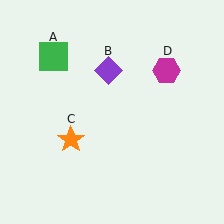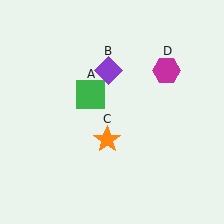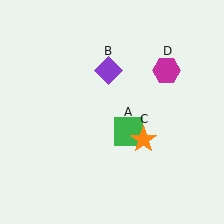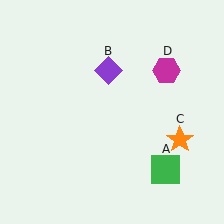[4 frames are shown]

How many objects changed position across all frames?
2 objects changed position: green square (object A), orange star (object C).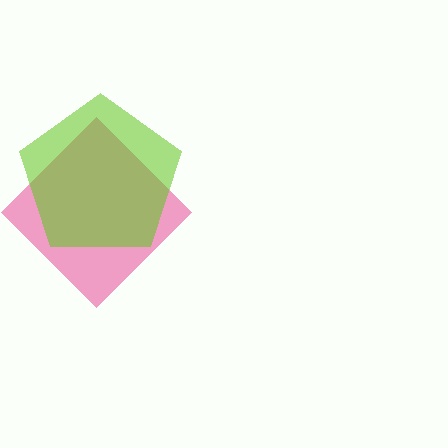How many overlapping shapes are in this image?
There are 2 overlapping shapes in the image.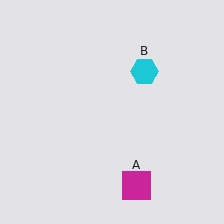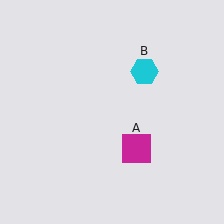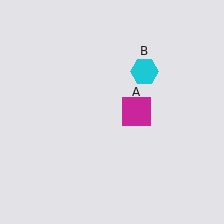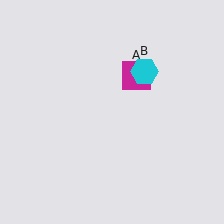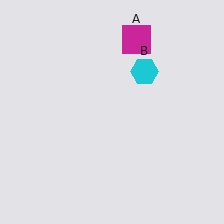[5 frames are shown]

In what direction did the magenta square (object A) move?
The magenta square (object A) moved up.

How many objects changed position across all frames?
1 object changed position: magenta square (object A).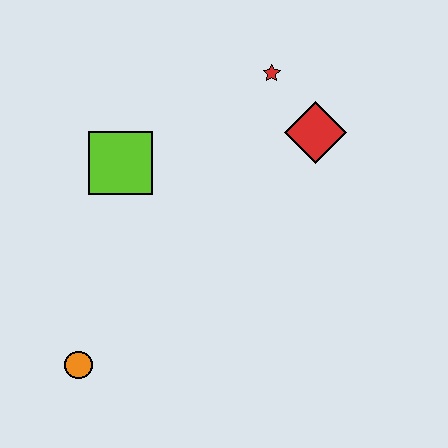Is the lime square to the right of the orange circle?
Yes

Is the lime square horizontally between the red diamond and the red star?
No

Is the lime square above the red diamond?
No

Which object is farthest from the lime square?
The orange circle is farthest from the lime square.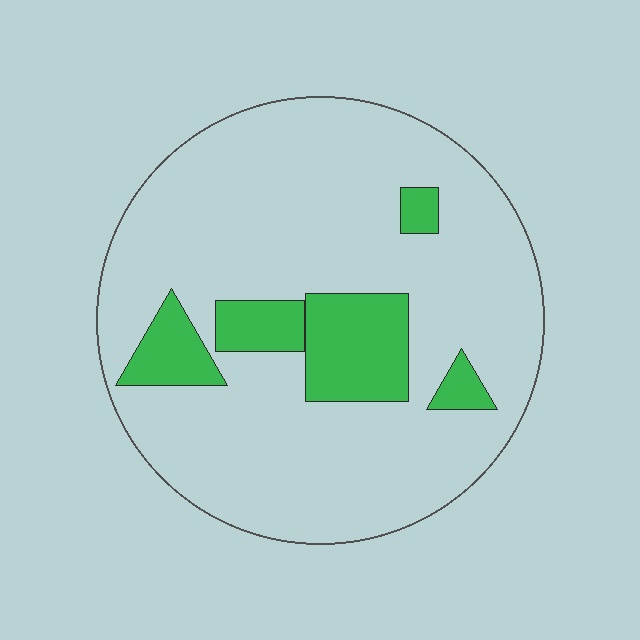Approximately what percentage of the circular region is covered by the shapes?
Approximately 15%.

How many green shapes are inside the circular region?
5.